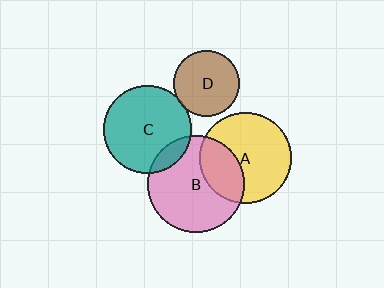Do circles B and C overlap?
Yes.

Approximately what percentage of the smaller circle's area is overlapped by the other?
Approximately 15%.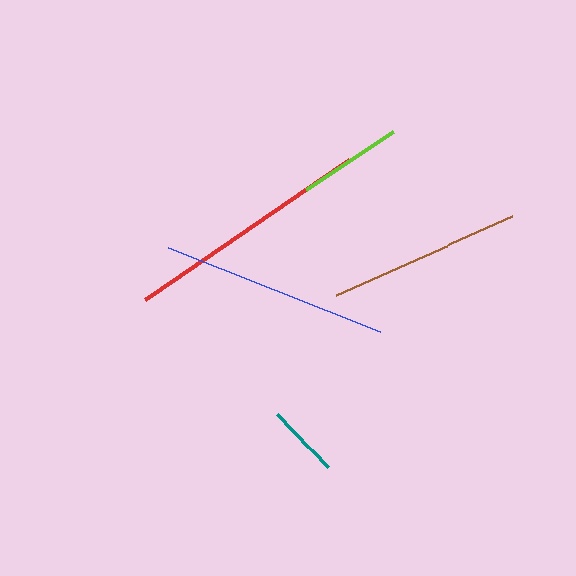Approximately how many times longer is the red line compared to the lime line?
The red line is approximately 2.4 times the length of the lime line.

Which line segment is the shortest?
The teal line is the shortest at approximately 74 pixels.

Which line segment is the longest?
The red line is the longest at approximately 248 pixels.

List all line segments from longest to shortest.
From longest to shortest: red, blue, brown, lime, teal.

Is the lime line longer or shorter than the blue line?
The blue line is longer than the lime line.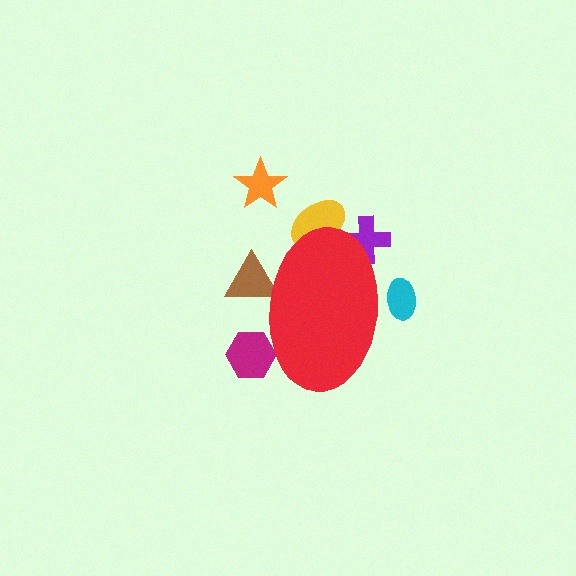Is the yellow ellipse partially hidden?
Yes, the yellow ellipse is partially hidden behind the red ellipse.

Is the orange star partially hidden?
No, the orange star is fully visible.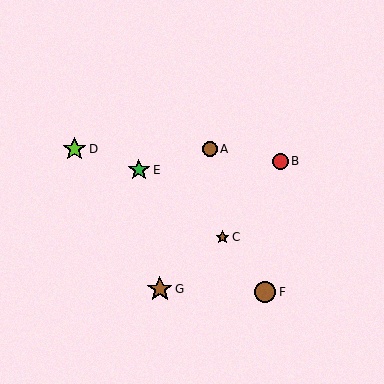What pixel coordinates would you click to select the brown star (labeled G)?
Click at (160, 289) to select the brown star G.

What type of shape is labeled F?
Shape F is a brown circle.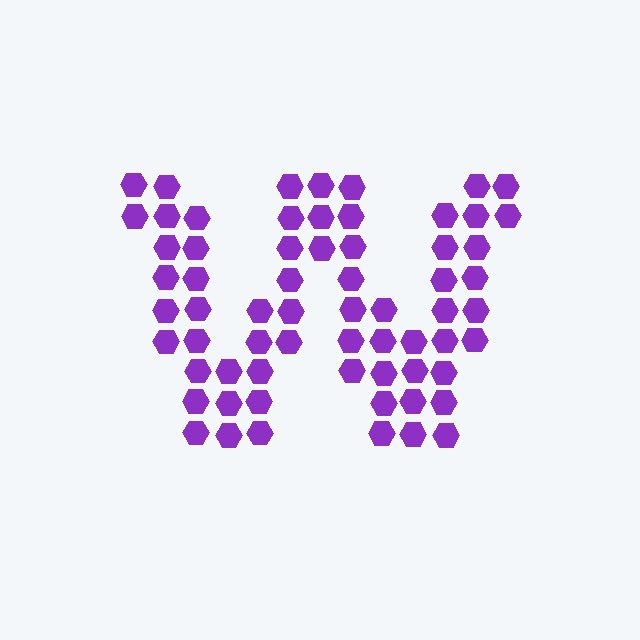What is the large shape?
The large shape is the letter W.